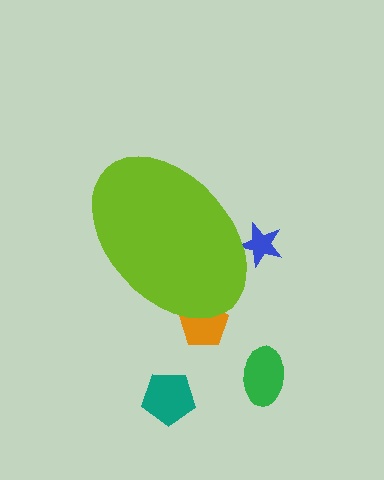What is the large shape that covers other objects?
A lime ellipse.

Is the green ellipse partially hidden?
No, the green ellipse is fully visible.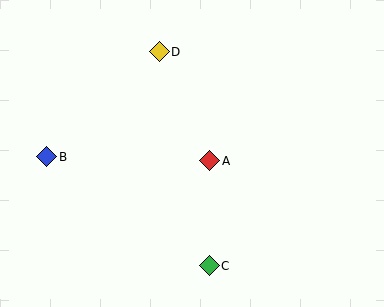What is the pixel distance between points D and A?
The distance between D and A is 120 pixels.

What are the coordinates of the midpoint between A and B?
The midpoint between A and B is at (128, 159).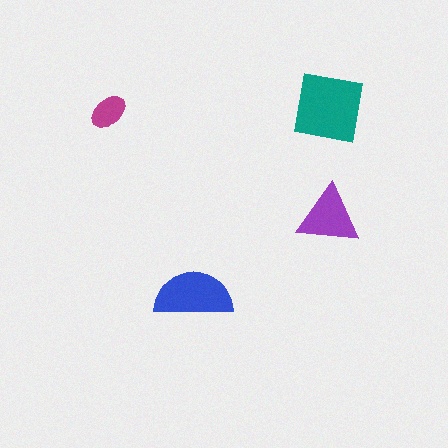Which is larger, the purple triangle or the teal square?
The teal square.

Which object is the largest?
The teal square.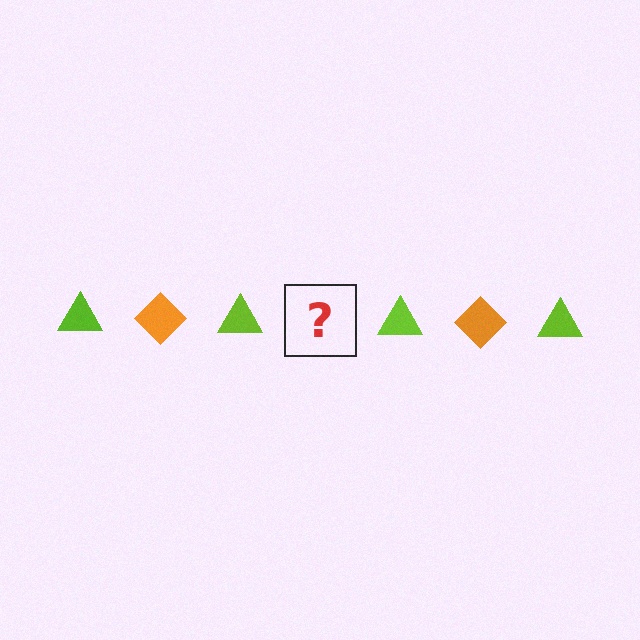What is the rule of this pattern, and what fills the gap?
The rule is that the pattern alternates between lime triangle and orange diamond. The gap should be filled with an orange diamond.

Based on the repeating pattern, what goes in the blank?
The blank should be an orange diamond.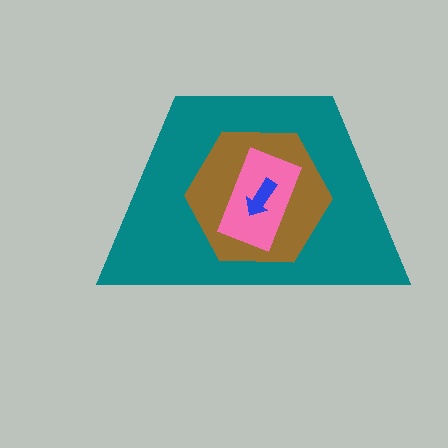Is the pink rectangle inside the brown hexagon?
Yes.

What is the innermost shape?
The blue arrow.